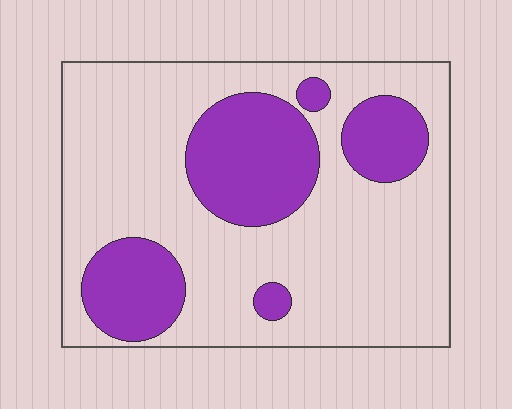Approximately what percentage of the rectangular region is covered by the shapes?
Approximately 30%.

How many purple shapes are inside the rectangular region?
5.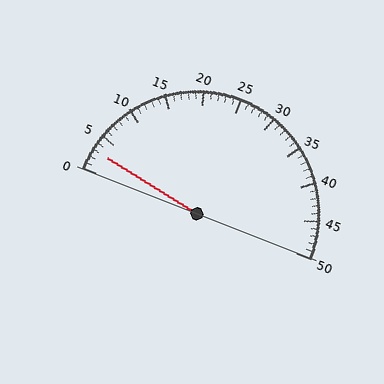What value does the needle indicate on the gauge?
The needle indicates approximately 3.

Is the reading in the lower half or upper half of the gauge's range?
The reading is in the lower half of the range (0 to 50).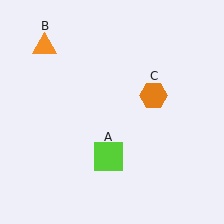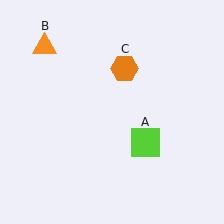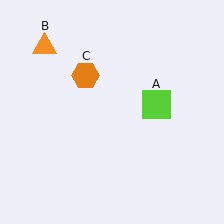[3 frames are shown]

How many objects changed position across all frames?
2 objects changed position: lime square (object A), orange hexagon (object C).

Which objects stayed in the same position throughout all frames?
Orange triangle (object B) remained stationary.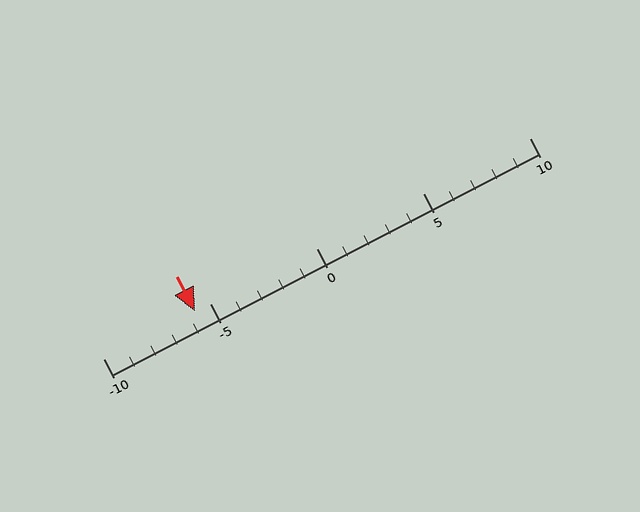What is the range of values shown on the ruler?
The ruler shows values from -10 to 10.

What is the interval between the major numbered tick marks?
The major tick marks are spaced 5 units apart.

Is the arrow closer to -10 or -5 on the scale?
The arrow is closer to -5.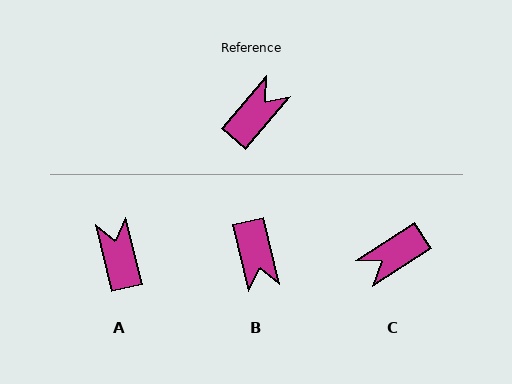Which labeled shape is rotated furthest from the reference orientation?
C, about 163 degrees away.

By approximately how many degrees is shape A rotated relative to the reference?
Approximately 54 degrees counter-clockwise.